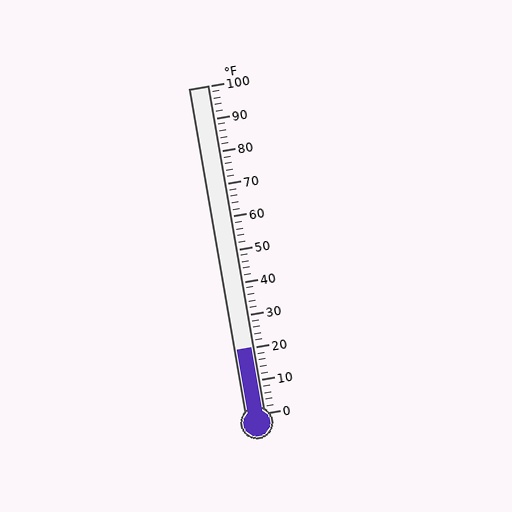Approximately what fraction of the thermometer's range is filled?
The thermometer is filled to approximately 20% of its range.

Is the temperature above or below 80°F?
The temperature is below 80°F.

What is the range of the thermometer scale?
The thermometer scale ranges from 0°F to 100°F.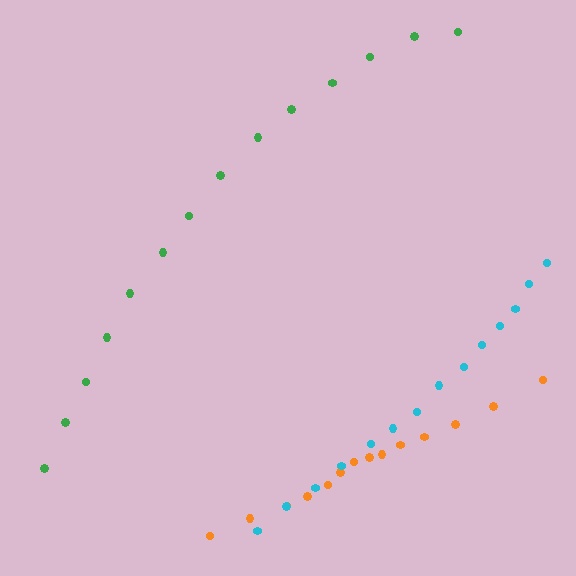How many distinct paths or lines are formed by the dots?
There are 3 distinct paths.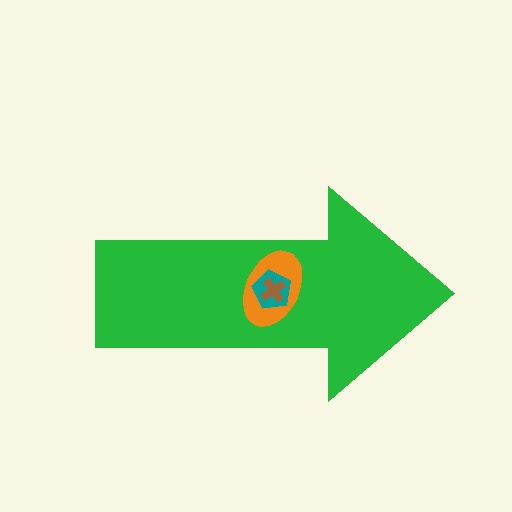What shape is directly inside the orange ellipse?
The teal pentagon.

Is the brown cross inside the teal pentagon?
Yes.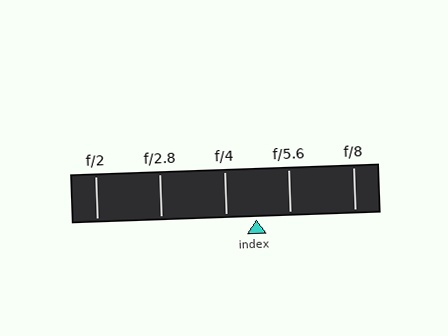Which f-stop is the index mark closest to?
The index mark is closest to f/4.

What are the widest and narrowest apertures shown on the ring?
The widest aperture shown is f/2 and the narrowest is f/8.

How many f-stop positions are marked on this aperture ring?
There are 5 f-stop positions marked.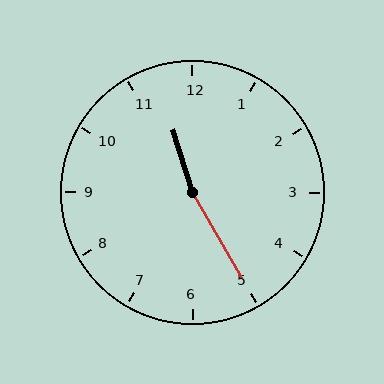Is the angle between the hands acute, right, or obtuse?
It is obtuse.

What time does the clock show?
11:25.